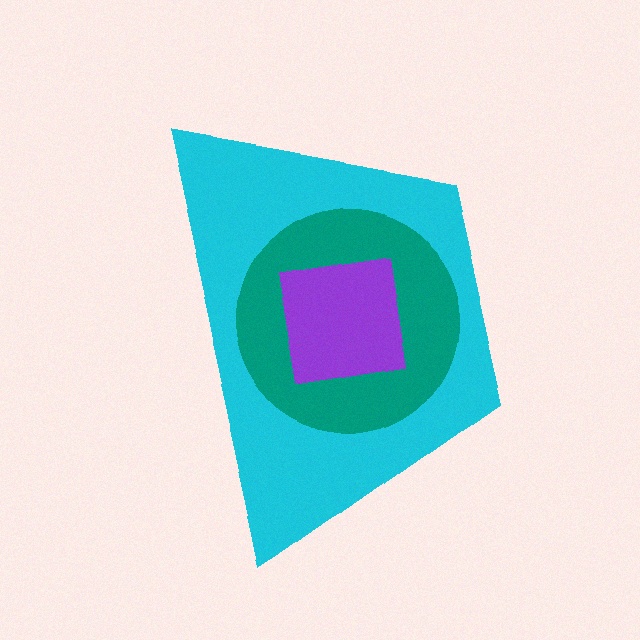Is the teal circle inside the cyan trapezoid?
Yes.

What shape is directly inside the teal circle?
The purple square.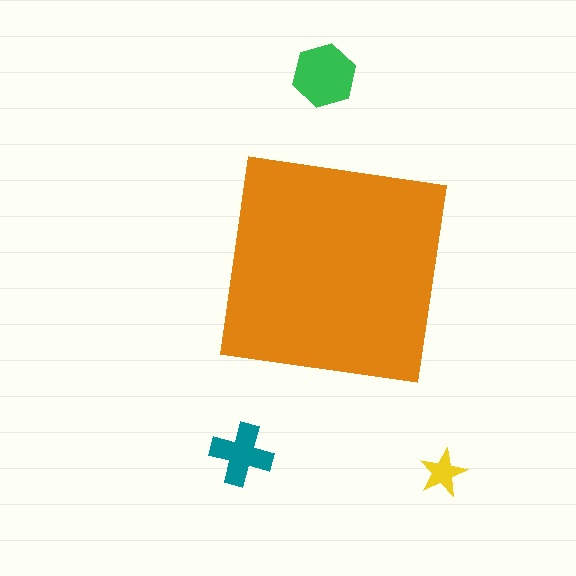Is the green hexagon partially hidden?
No, the green hexagon is fully visible.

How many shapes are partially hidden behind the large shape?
0 shapes are partially hidden.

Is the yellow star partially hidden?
No, the yellow star is fully visible.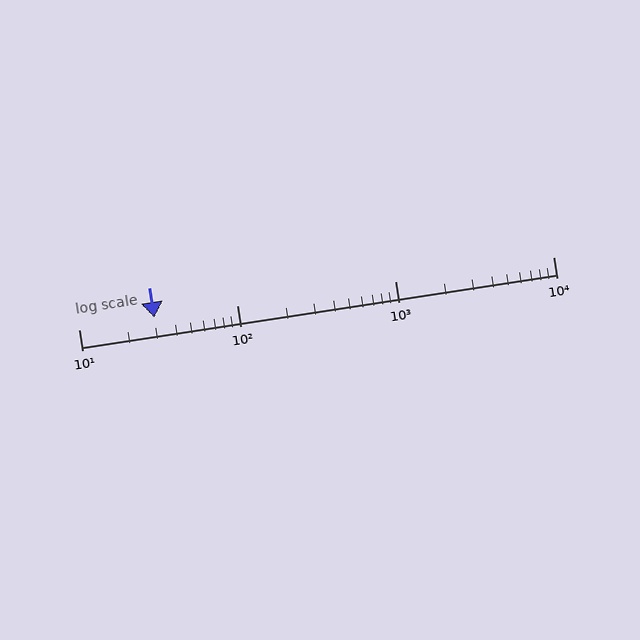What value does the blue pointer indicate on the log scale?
The pointer indicates approximately 30.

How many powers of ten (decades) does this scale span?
The scale spans 3 decades, from 10 to 10000.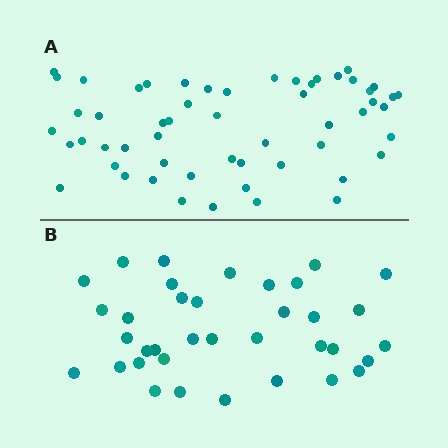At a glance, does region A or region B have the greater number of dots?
Region A (the top region) has more dots.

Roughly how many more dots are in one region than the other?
Region A has approximately 20 more dots than region B.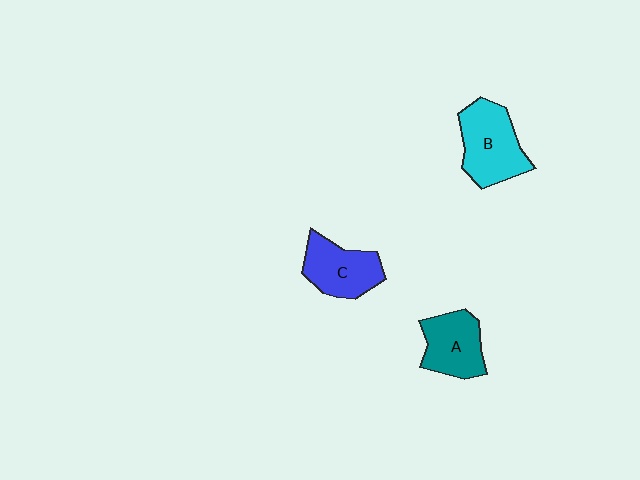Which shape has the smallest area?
Shape A (teal).